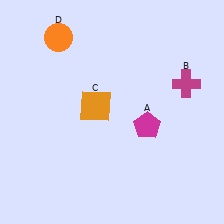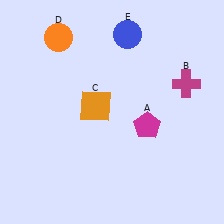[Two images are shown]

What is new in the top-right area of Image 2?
A blue circle (E) was added in the top-right area of Image 2.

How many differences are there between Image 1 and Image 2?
There is 1 difference between the two images.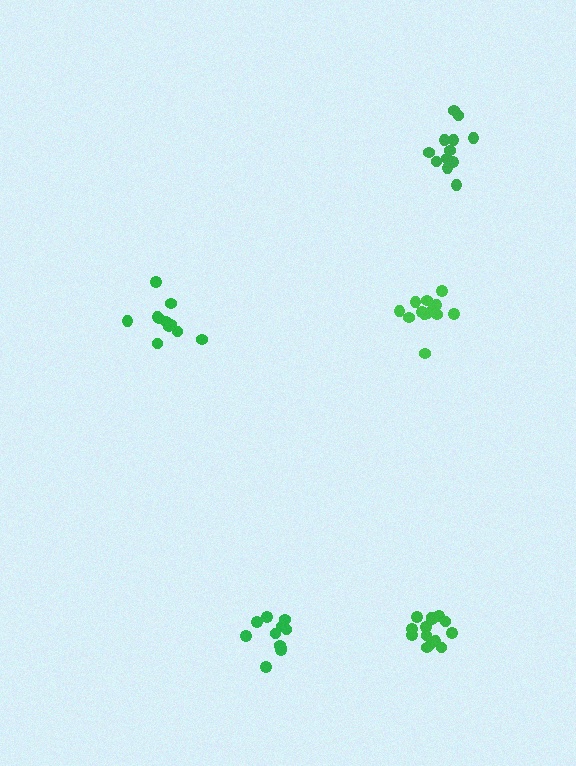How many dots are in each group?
Group 1: 14 dots, Group 2: 12 dots, Group 3: 13 dots, Group 4: 11 dots, Group 5: 11 dots (61 total).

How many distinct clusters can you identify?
There are 5 distinct clusters.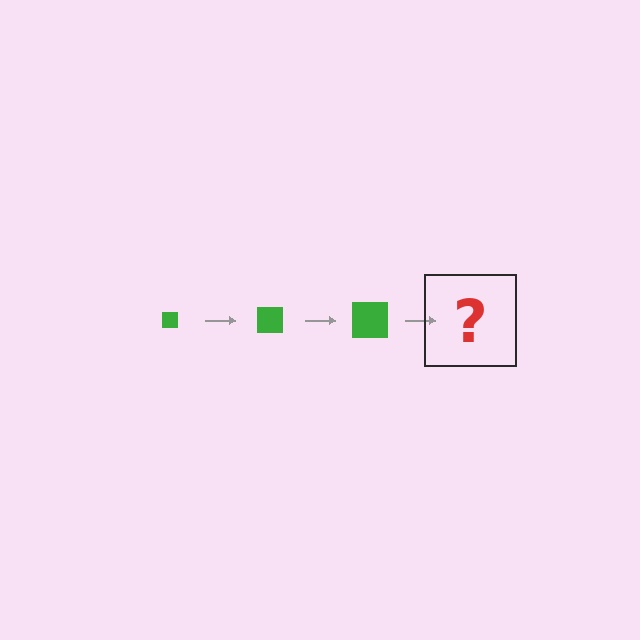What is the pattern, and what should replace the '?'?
The pattern is that the square gets progressively larger each step. The '?' should be a green square, larger than the previous one.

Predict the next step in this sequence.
The next step is a green square, larger than the previous one.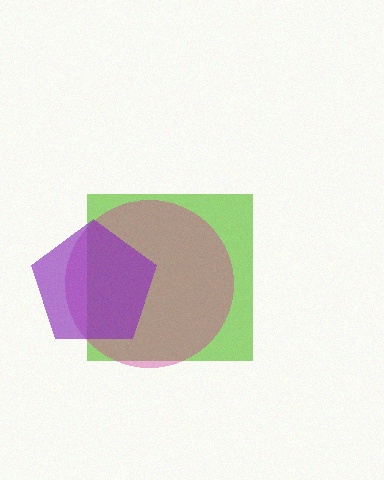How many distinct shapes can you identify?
There are 3 distinct shapes: a lime square, a magenta circle, a purple pentagon.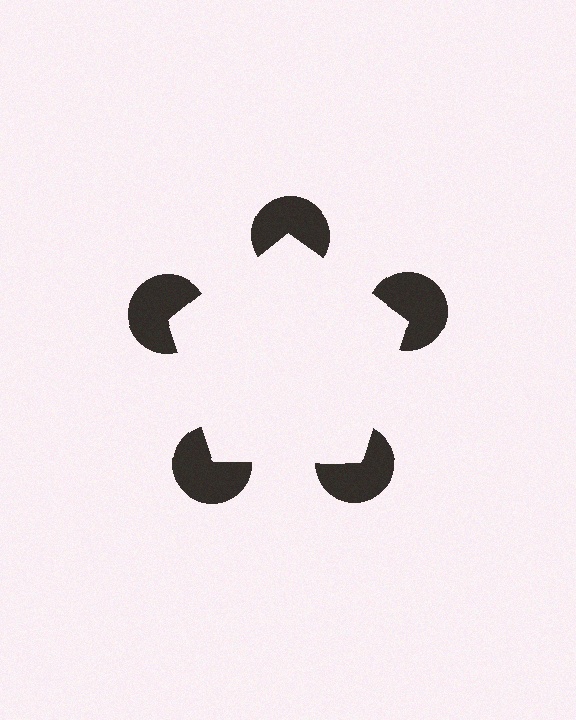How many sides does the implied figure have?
5 sides.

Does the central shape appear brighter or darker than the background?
It typically appears slightly brighter than the background, even though no actual brightness change is drawn.